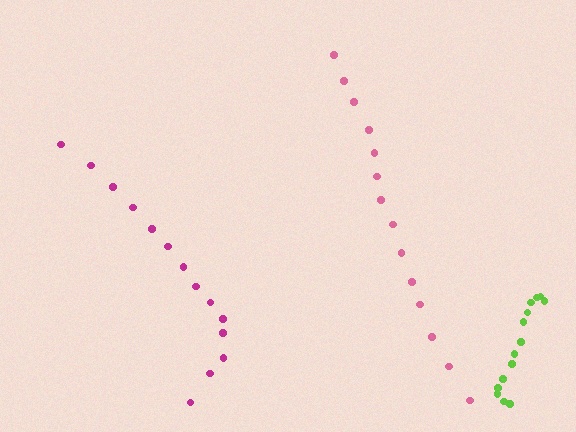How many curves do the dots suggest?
There are 3 distinct paths.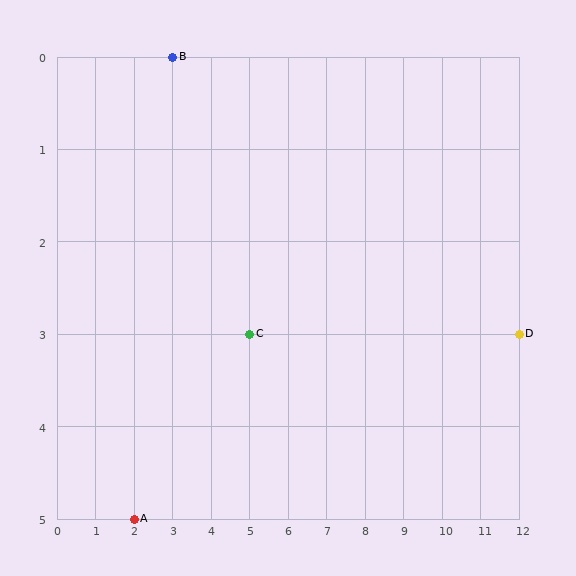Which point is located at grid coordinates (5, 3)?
Point C is at (5, 3).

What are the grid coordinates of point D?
Point D is at grid coordinates (12, 3).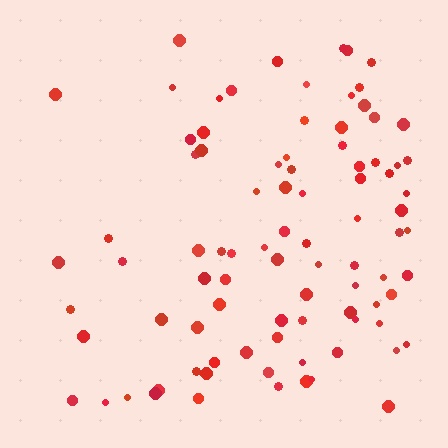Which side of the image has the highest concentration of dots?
The right.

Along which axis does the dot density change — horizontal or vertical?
Horizontal.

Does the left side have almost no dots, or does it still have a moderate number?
Still a moderate number, just noticeably fewer than the right.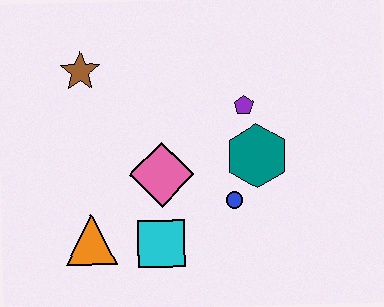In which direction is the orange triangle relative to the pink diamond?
The orange triangle is to the left of the pink diamond.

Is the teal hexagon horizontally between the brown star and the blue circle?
No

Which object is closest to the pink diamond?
The cyan square is closest to the pink diamond.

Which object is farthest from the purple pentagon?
The orange triangle is farthest from the purple pentagon.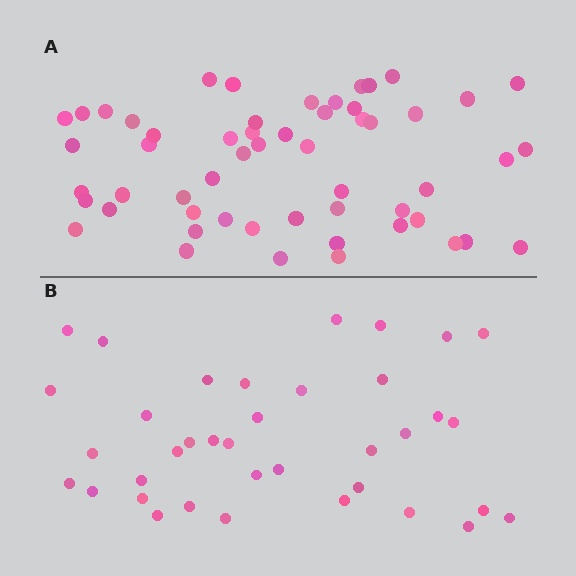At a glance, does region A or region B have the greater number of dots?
Region A (the top region) has more dots.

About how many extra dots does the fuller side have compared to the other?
Region A has approximately 20 more dots than region B.